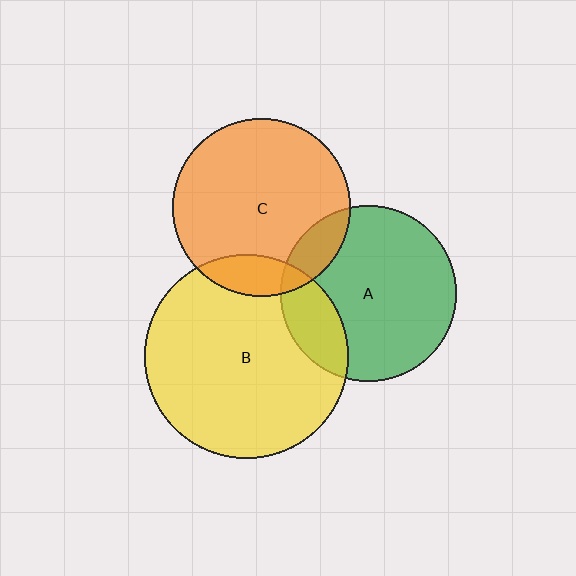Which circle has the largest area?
Circle B (yellow).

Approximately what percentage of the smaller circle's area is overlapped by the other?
Approximately 10%.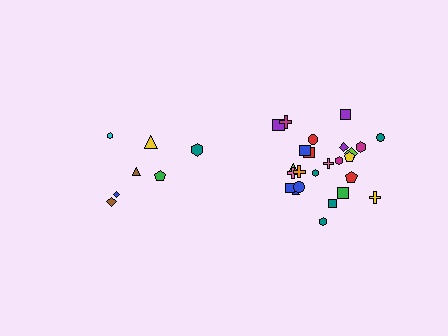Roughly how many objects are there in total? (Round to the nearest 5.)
Roughly 30 objects in total.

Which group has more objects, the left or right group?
The right group.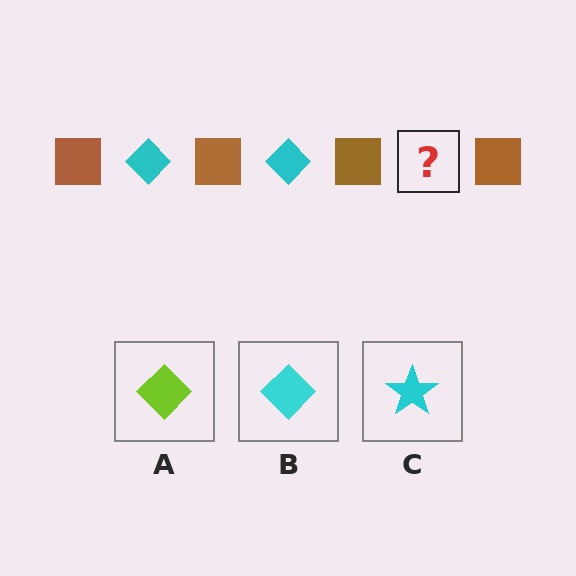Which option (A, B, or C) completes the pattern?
B.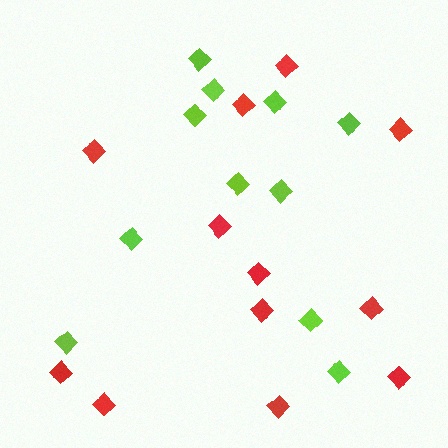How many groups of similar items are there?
There are 2 groups: one group of red diamonds (12) and one group of lime diamonds (11).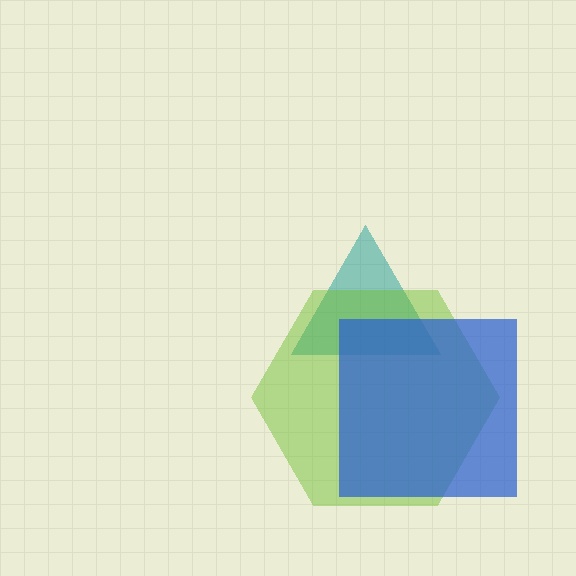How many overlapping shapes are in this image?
There are 3 overlapping shapes in the image.